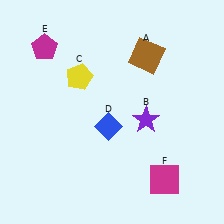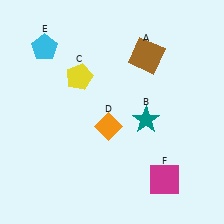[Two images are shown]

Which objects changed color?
B changed from purple to teal. D changed from blue to orange. E changed from magenta to cyan.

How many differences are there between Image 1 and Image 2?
There are 3 differences between the two images.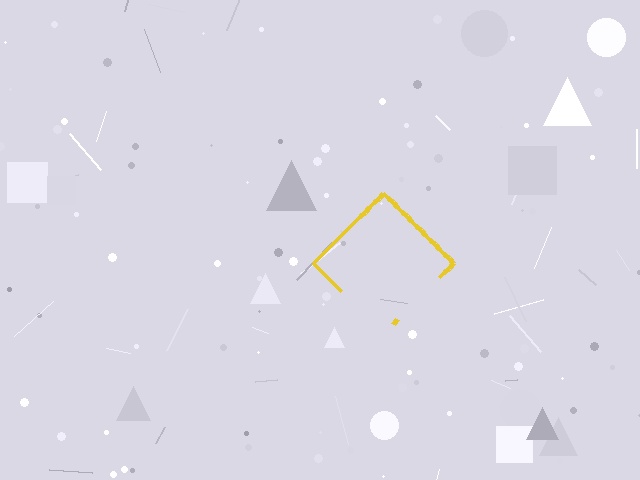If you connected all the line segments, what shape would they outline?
They would outline a diamond.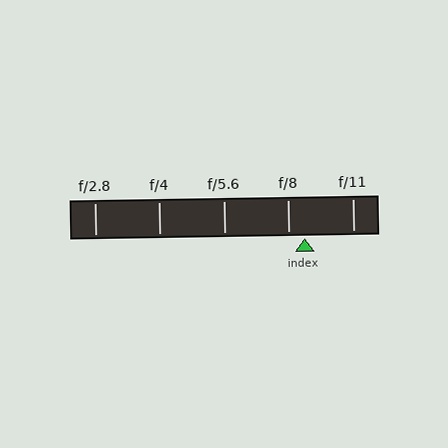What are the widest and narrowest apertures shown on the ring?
The widest aperture shown is f/2.8 and the narrowest is f/11.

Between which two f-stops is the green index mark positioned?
The index mark is between f/8 and f/11.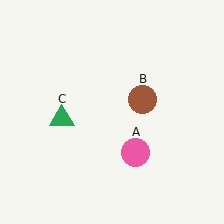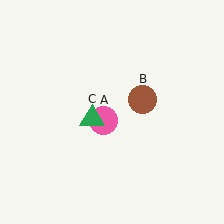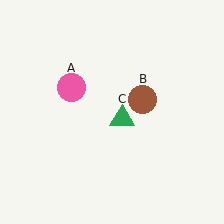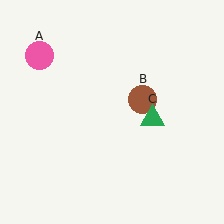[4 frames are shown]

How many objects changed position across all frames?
2 objects changed position: pink circle (object A), green triangle (object C).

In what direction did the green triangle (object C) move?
The green triangle (object C) moved right.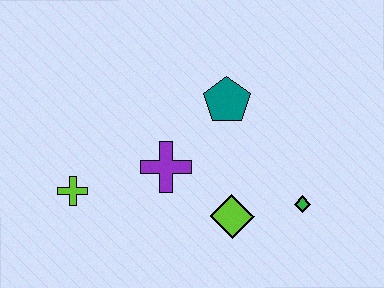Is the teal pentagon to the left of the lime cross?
No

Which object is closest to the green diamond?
The lime diamond is closest to the green diamond.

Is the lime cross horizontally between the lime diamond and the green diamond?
No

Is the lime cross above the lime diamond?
Yes